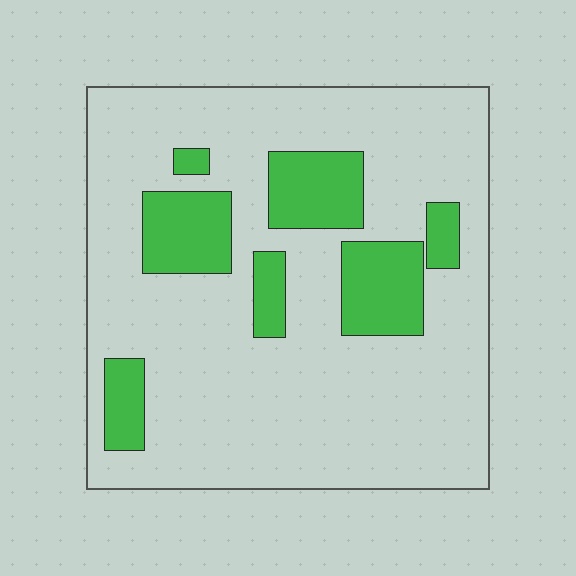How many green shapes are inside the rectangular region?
7.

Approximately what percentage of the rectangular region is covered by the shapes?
Approximately 20%.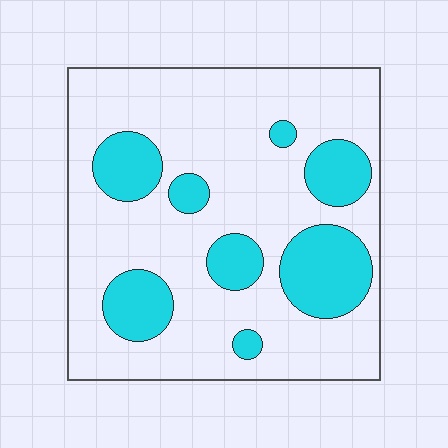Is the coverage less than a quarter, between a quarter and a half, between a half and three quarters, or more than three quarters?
Less than a quarter.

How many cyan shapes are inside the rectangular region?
8.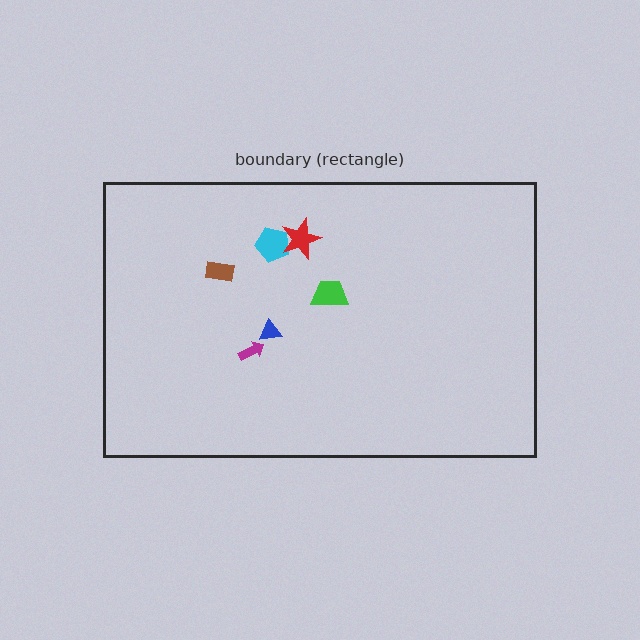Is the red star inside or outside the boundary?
Inside.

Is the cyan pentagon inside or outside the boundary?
Inside.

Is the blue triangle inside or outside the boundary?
Inside.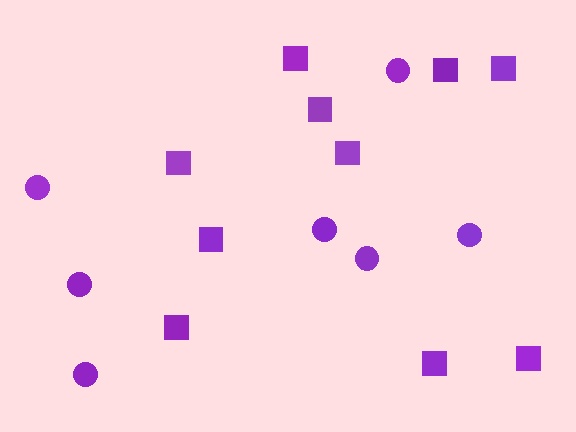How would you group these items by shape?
There are 2 groups: one group of squares (10) and one group of circles (7).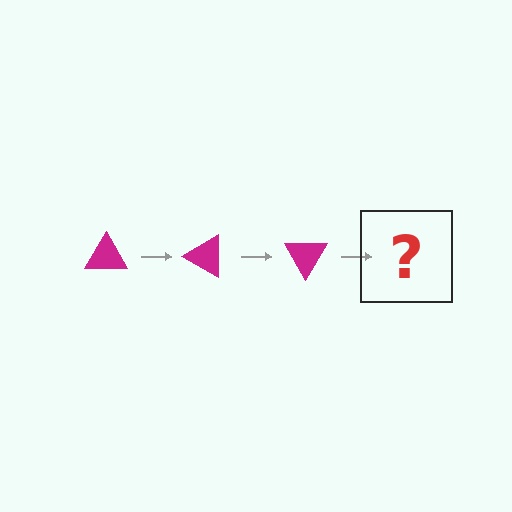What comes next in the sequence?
The next element should be a magenta triangle rotated 90 degrees.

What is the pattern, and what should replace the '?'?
The pattern is that the triangle rotates 30 degrees each step. The '?' should be a magenta triangle rotated 90 degrees.